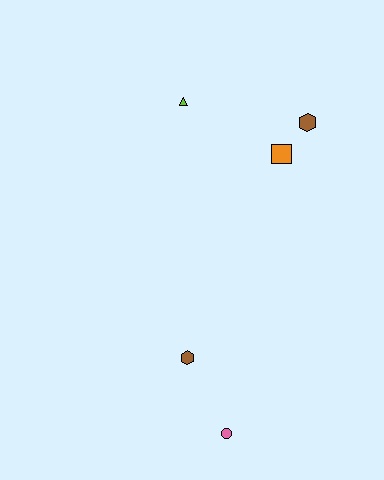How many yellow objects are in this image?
There are no yellow objects.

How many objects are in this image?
There are 5 objects.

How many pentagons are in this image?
There are no pentagons.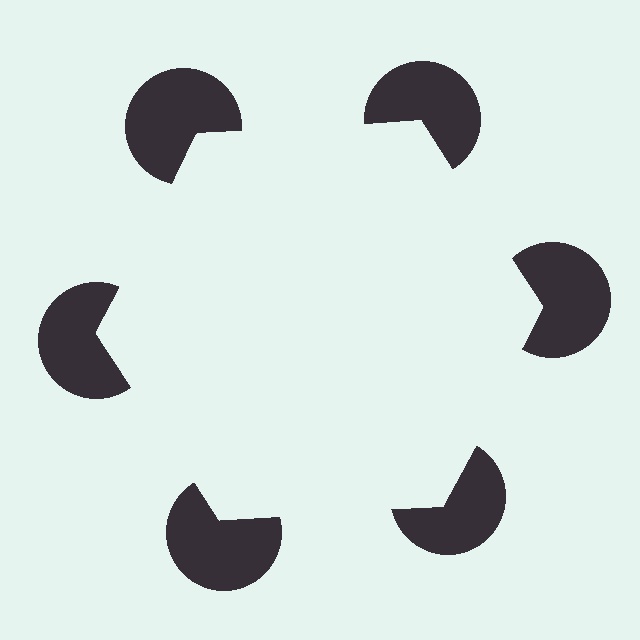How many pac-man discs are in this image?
There are 6 — one at each vertex of the illusory hexagon.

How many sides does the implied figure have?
6 sides.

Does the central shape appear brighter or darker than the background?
It typically appears slightly brighter than the background, even though no actual brightness change is drawn.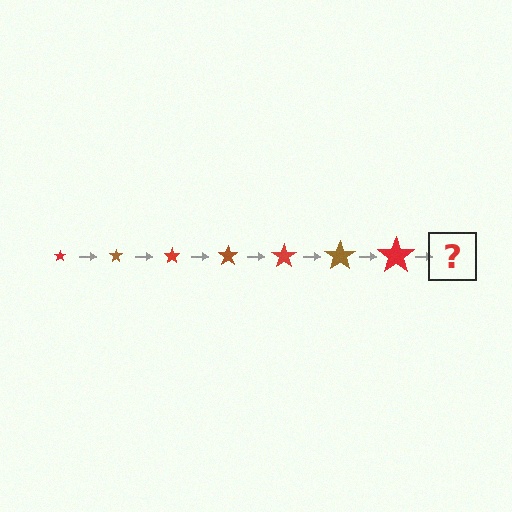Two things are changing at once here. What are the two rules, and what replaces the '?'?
The two rules are that the star grows larger each step and the color cycles through red and brown. The '?' should be a brown star, larger than the previous one.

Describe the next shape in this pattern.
It should be a brown star, larger than the previous one.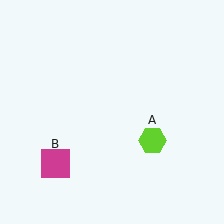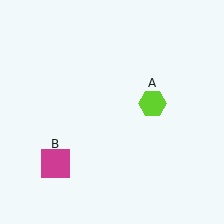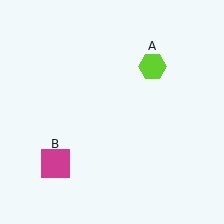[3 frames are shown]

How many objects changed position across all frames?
1 object changed position: lime hexagon (object A).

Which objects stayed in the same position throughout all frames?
Magenta square (object B) remained stationary.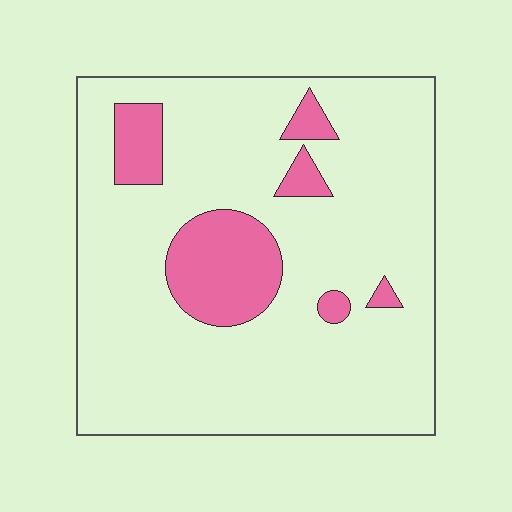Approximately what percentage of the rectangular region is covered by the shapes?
Approximately 15%.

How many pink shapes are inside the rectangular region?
6.